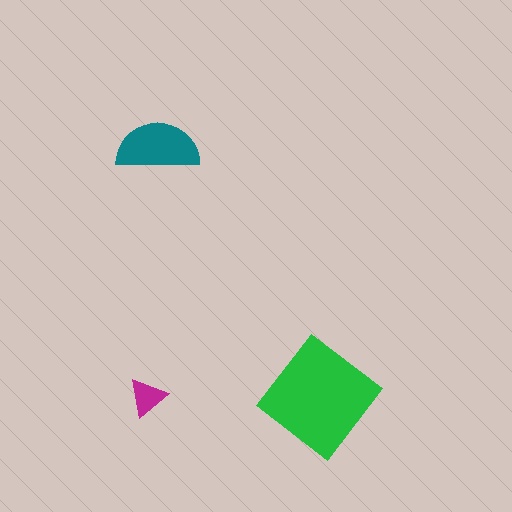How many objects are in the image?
There are 3 objects in the image.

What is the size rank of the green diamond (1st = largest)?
1st.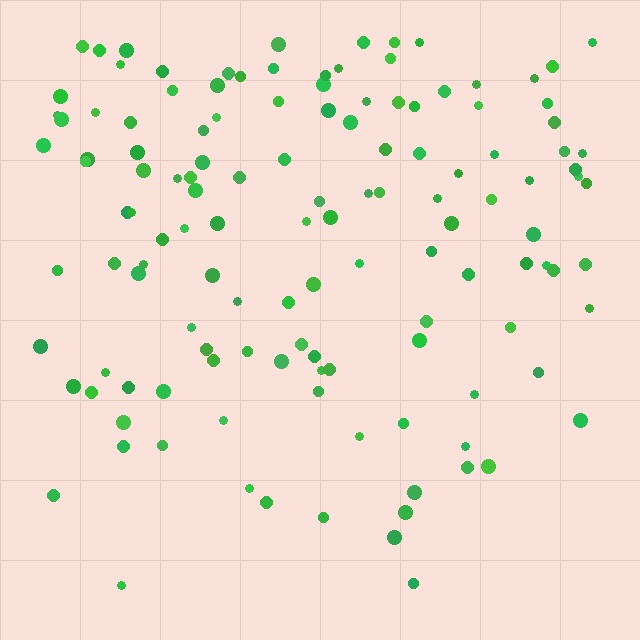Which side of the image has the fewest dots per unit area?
The bottom.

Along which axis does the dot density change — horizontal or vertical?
Vertical.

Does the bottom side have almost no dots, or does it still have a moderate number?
Still a moderate number, just noticeably fewer than the top.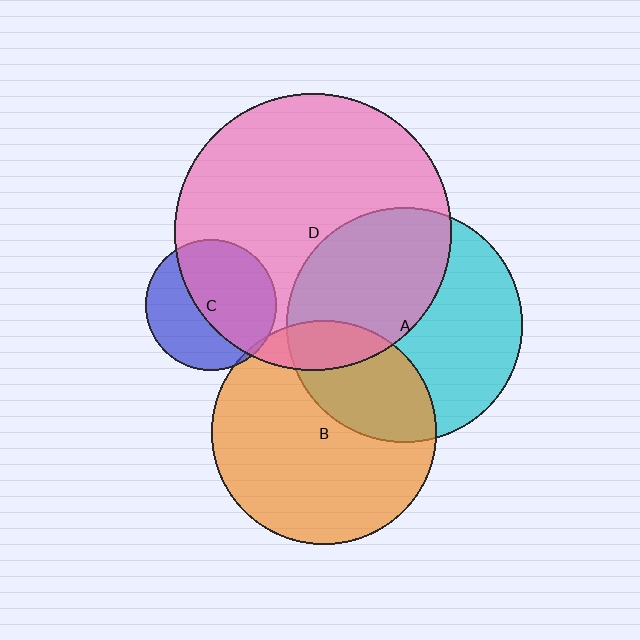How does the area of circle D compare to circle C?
Approximately 4.5 times.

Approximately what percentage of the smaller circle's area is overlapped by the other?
Approximately 15%.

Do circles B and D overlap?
Yes.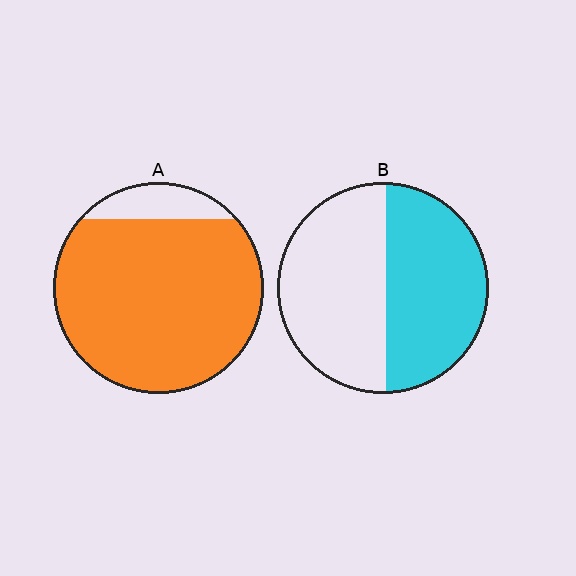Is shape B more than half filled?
Roughly half.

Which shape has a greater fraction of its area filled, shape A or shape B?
Shape A.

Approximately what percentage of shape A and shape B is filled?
A is approximately 90% and B is approximately 50%.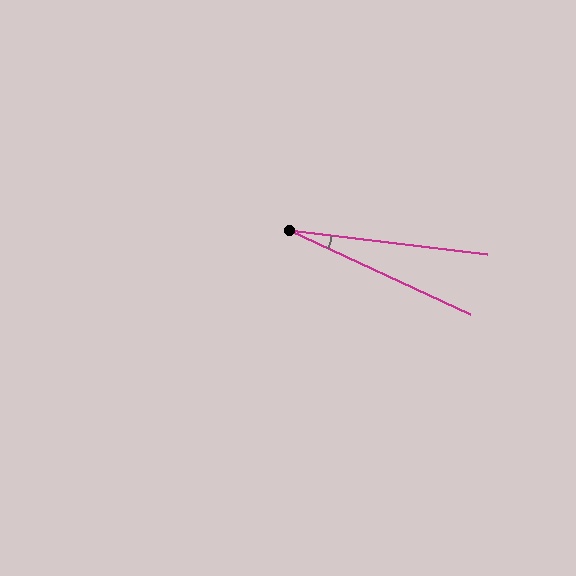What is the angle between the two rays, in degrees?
Approximately 18 degrees.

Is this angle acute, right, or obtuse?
It is acute.